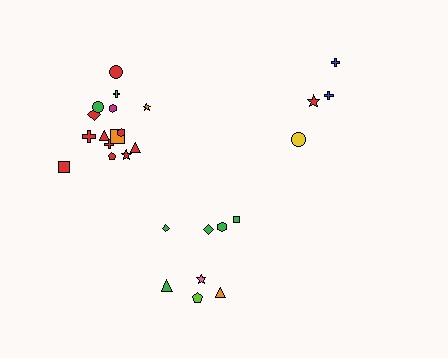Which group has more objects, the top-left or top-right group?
The top-left group.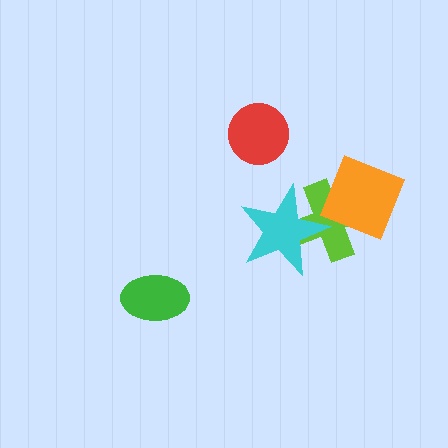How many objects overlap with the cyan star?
1 object overlaps with the cyan star.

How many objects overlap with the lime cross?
2 objects overlap with the lime cross.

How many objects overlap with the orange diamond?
1 object overlaps with the orange diamond.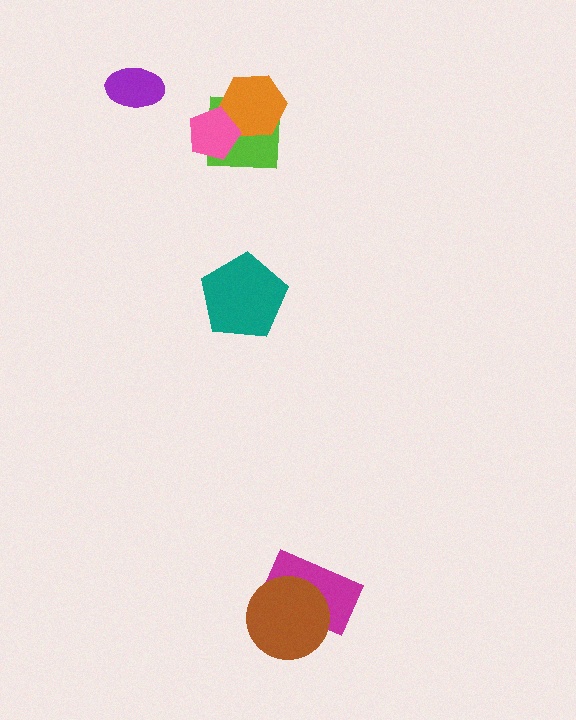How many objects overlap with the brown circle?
1 object overlaps with the brown circle.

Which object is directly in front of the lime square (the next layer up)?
The orange hexagon is directly in front of the lime square.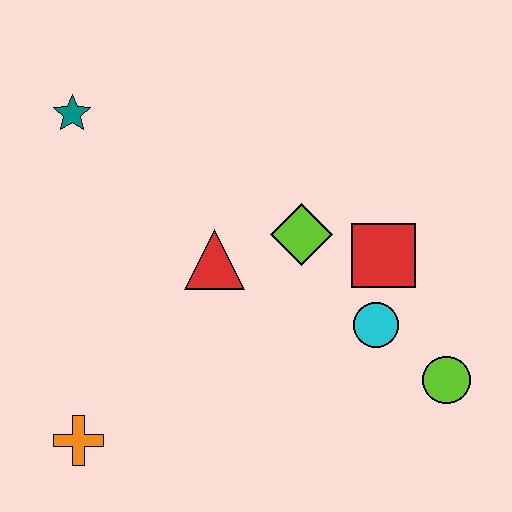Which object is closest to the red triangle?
The lime diamond is closest to the red triangle.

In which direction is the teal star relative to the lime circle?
The teal star is to the left of the lime circle.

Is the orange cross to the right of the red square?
No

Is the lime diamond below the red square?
No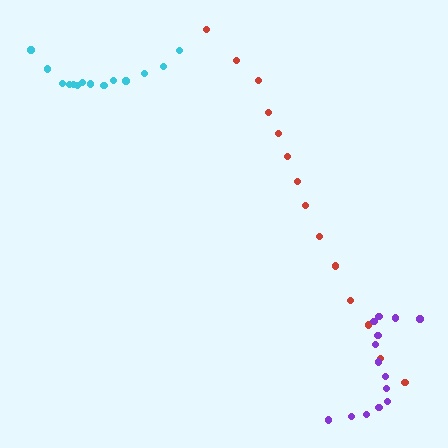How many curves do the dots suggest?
There are 3 distinct paths.